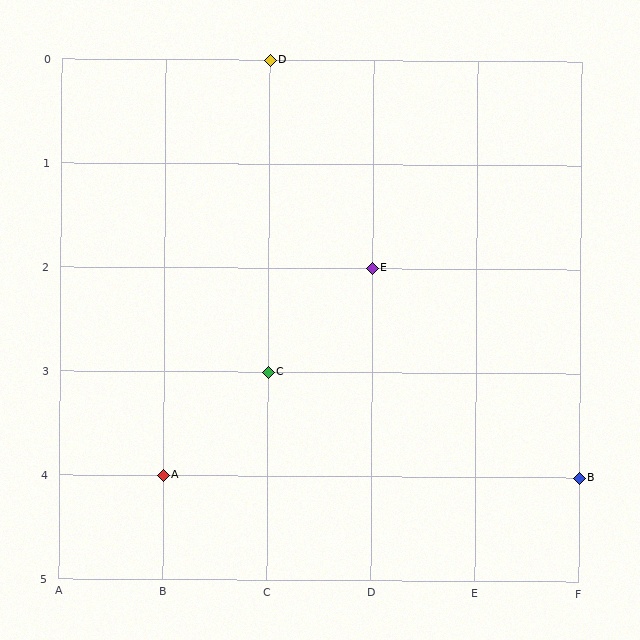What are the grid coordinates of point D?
Point D is at grid coordinates (C, 0).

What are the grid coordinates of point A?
Point A is at grid coordinates (B, 4).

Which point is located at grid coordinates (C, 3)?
Point C is at (C, 3).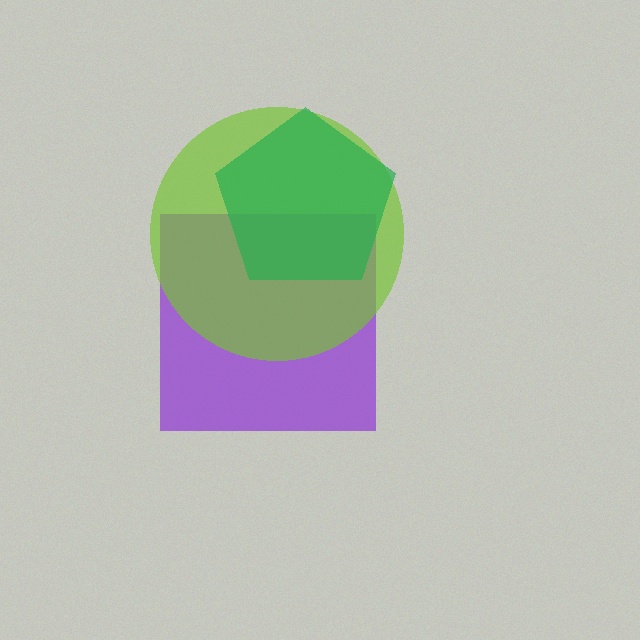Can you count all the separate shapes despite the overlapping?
Yes, there are 3 separate shapes.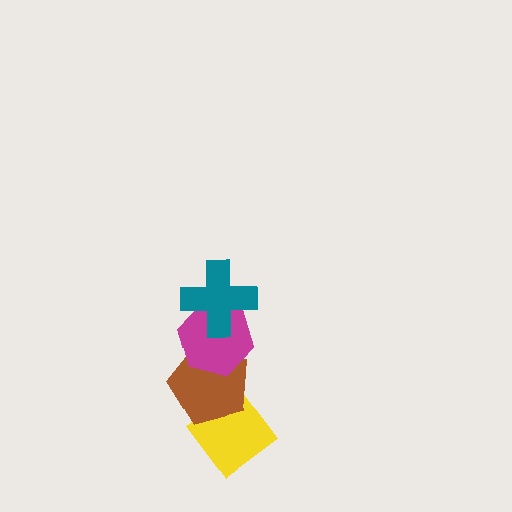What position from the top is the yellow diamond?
The yellow diamond is 4th from the top.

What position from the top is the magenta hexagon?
The magenta hexagon is 2nd from the top.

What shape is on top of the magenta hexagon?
The teal cross is on top of the magenta hexagon.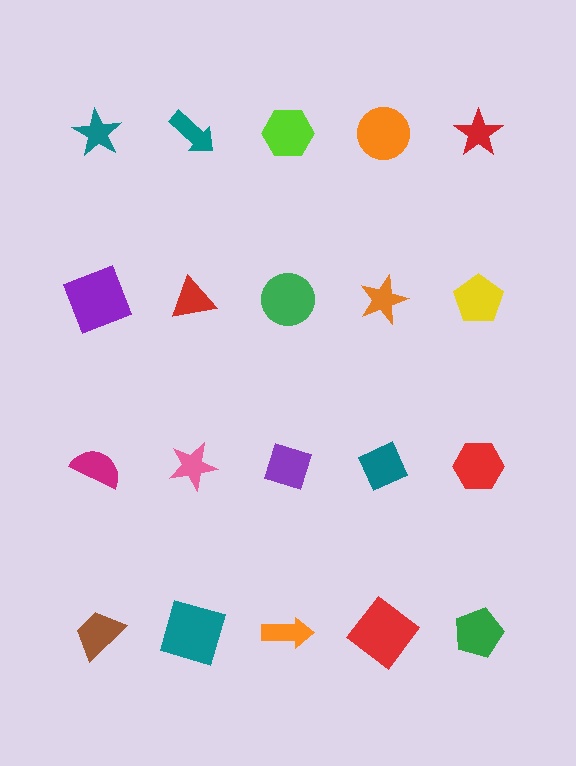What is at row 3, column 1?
A magenta semicircle.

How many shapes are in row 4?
5 shapes.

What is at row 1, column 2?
A teal arrow.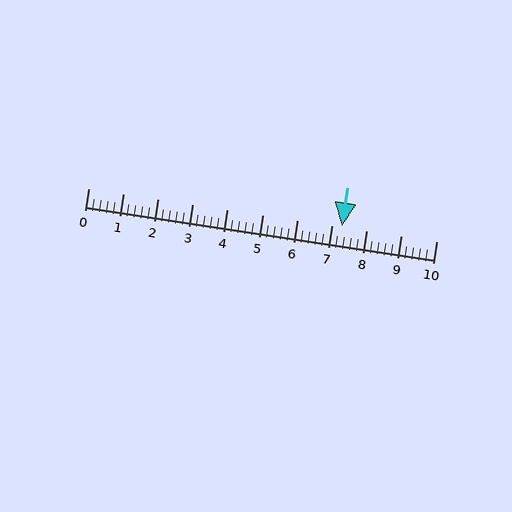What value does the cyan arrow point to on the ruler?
The cyan arrow points to approximately 7.3.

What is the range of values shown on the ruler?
The ruler shows values from 0 to 10.